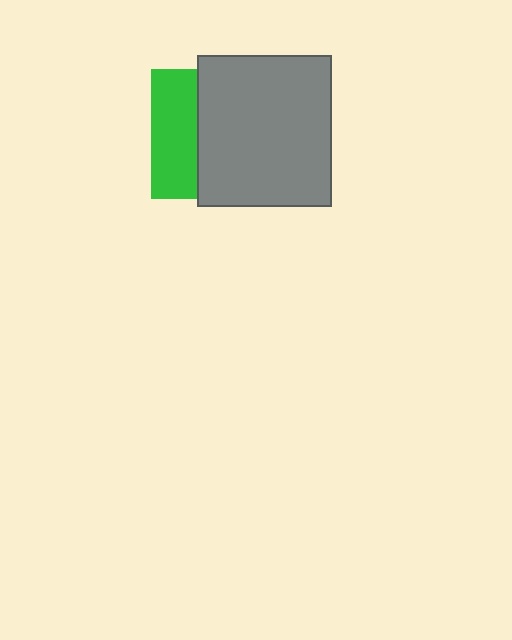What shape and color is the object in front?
The object in front is a gray rectangle.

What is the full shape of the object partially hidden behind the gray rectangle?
The partially hidden object is a green square.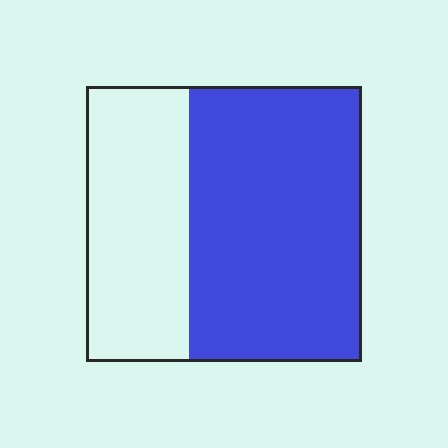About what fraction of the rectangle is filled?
About five eighths (5/8).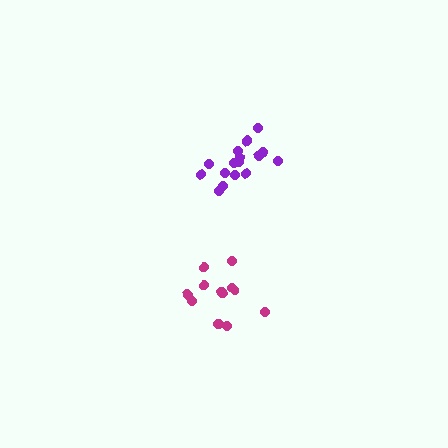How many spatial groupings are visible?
There are 2 spatial groupings.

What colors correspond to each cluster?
The clusters are colored: purple, magenta.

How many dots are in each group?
Group 1: 16 dots, Group 2: 11 dots (27 total).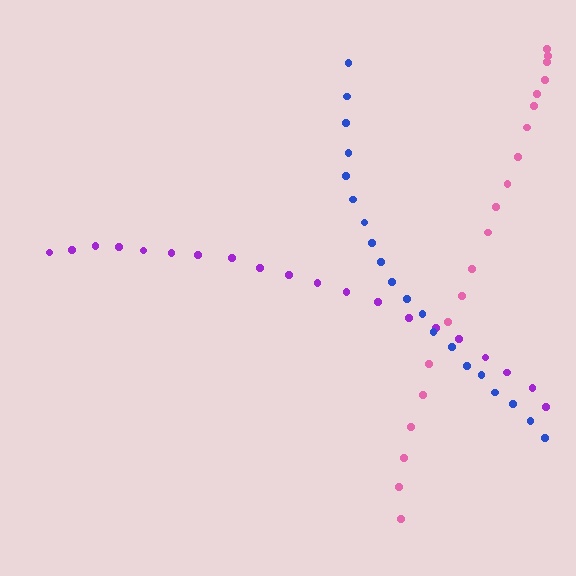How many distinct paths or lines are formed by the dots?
There are 3 distinct paths.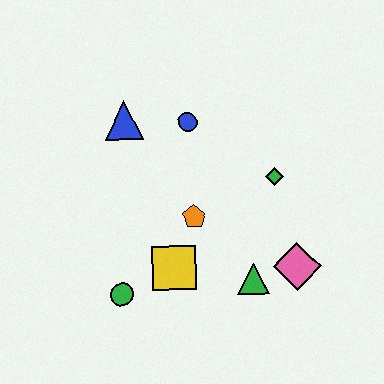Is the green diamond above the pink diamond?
Yes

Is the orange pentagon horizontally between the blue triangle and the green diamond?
Yes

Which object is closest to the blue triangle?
The blue circle is closest to the blue triangle.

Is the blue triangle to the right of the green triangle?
No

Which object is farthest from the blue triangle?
The pink diamond is farthest from the blue triangle.